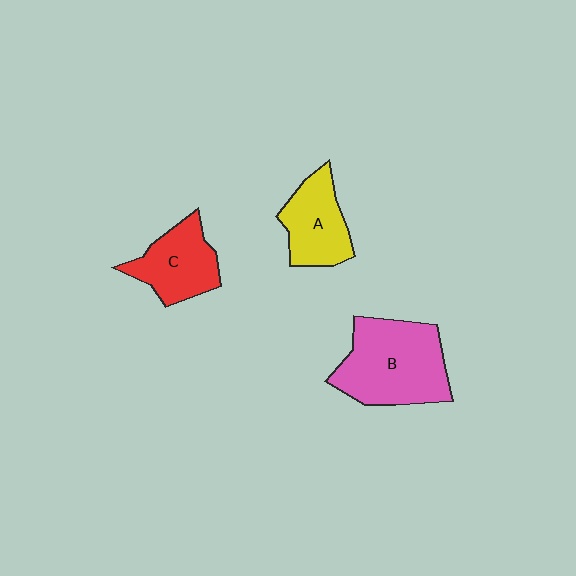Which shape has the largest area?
Shape B (pink).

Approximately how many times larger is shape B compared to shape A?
Approximately 1.7 times.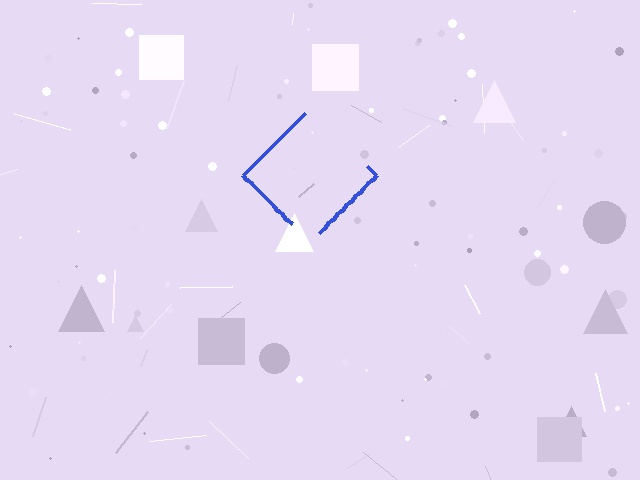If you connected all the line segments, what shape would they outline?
They would outline a diamond.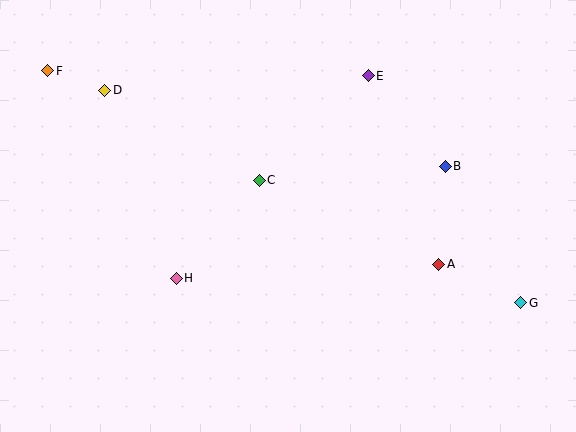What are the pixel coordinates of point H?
Point H is at (176, 278).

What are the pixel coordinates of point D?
Point D is at (105, 90).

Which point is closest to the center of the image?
Point C at (259, 180) is closest to the center.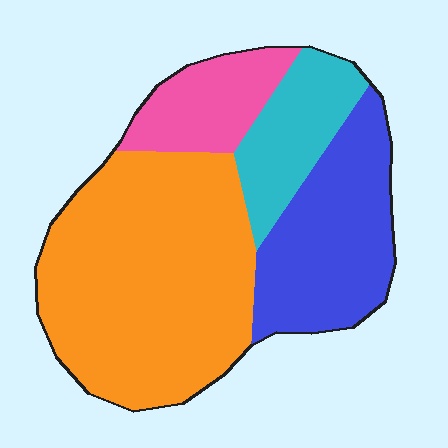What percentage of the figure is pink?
Pink takes up less than a quarter of the figure.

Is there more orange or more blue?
Orange.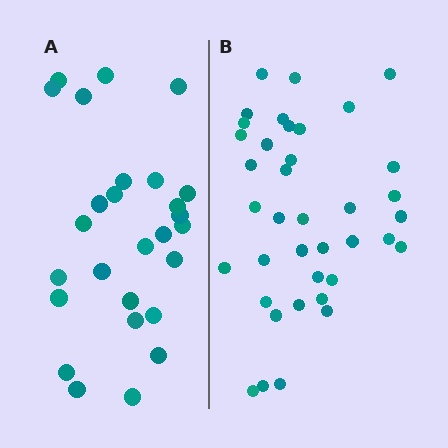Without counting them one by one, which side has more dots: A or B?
Region B (the right region) has more dots.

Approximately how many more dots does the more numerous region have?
Region B has roughly 12 or so more dots than region A.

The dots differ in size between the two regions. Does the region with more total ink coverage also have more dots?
No. Region A has more total ink coverage because its dots are larger, but region B actually contains more individual dots. Total area can be misleading — the number of items is what matters here.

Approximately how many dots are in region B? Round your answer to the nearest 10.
About 40 dots. (The exact count is 38, which rounds to 40.)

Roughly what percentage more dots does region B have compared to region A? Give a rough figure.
About 40% more.